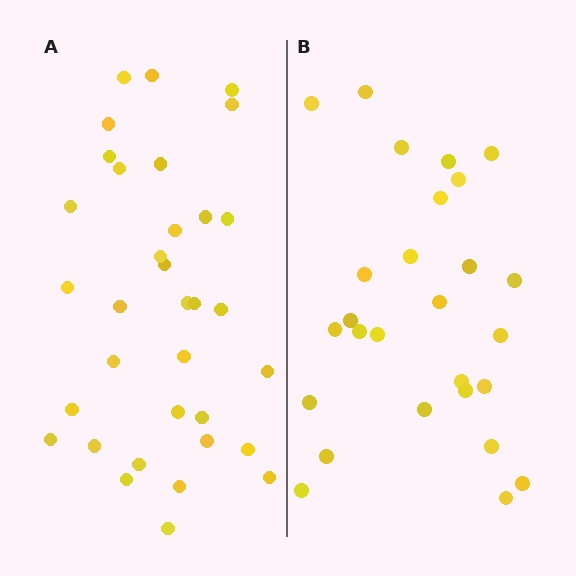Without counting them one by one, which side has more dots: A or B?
Region A (the left region) has more dots.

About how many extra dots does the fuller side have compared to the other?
Region A has roughly 8 or so more dots than region B.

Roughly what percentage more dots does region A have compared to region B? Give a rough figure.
About 25% more.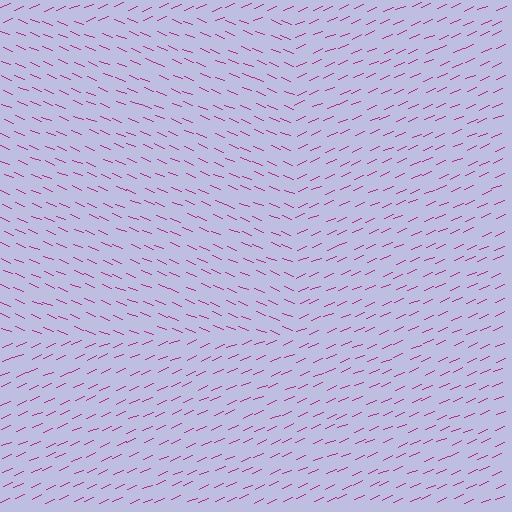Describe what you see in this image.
The image is filled with small magenta line segments. A rectangle region in the image has lines oriented differently from the surrounding lines, creating a visible texture boundary.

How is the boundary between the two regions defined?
The boundary is defined purely by a change in line orientation (approximately 45 degrees difference). All lines are the same color and thickness.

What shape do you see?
I see a rectangle.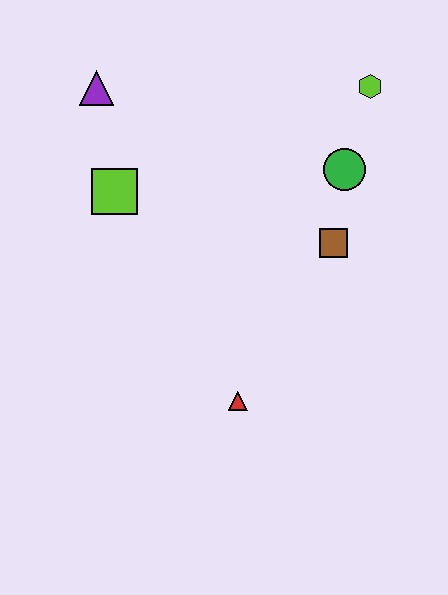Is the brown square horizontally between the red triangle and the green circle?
Yes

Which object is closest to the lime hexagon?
The green circle is closest to the lime hexagon.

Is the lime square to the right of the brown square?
No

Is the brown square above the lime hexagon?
No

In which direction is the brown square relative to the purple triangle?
The brown square is to the right of the purple triangle.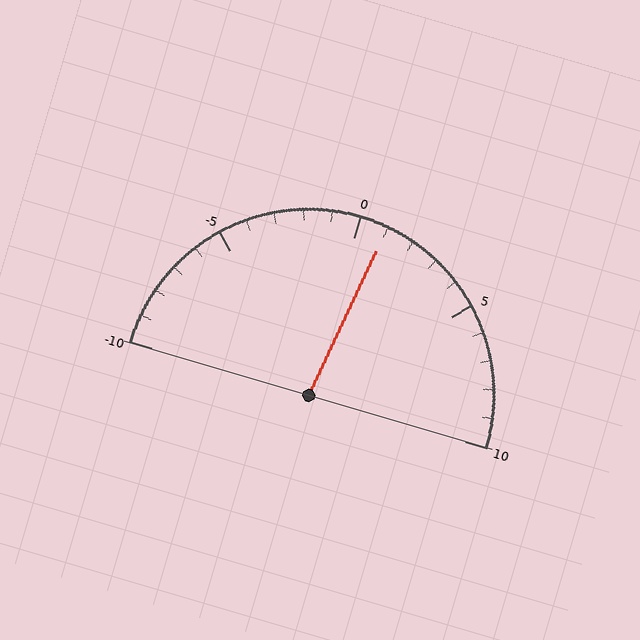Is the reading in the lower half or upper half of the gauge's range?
The reading is in the upper half of the range (-10 to 10).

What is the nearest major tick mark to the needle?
The nearest major tick mark is 0.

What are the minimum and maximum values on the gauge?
The gauge ranges from -10 to 10.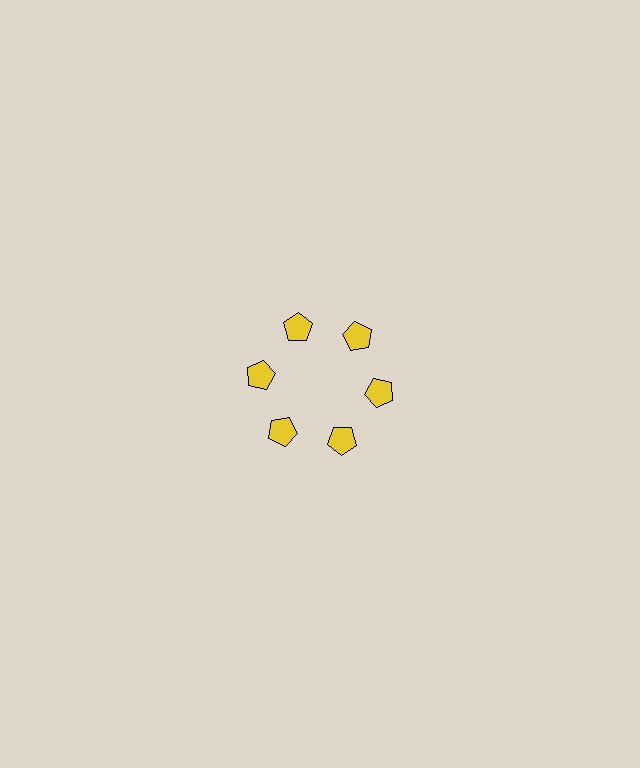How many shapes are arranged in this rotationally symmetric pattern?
There are 6 shapes, arranged in 6 groups of 1.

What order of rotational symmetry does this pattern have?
This pattern has 6-fold rotational symmetry.